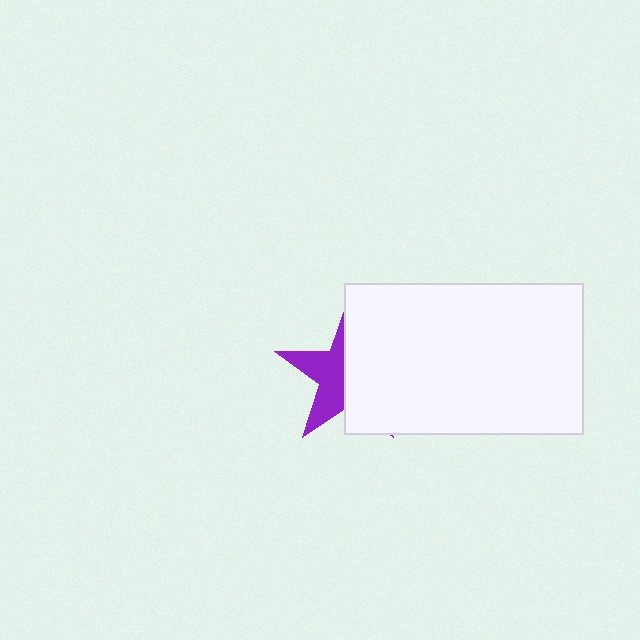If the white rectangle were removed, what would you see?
You would see the complete purple star.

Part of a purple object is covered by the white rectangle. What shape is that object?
It is a star.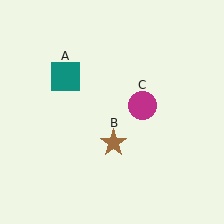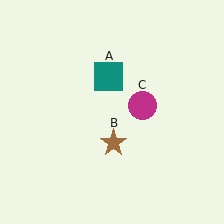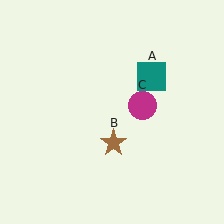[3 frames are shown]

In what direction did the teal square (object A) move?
The teal square (object A) moved right.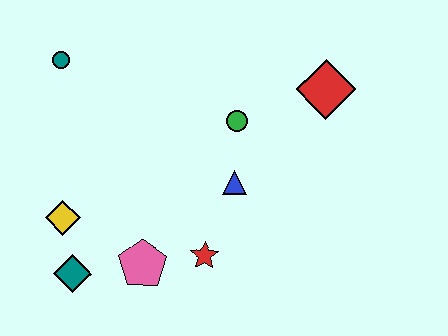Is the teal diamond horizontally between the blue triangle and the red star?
No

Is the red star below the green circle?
Yes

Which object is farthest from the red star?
The teal circle is farthest from the red star.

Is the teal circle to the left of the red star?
Yes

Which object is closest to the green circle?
The blue triangle is closest to the green circle.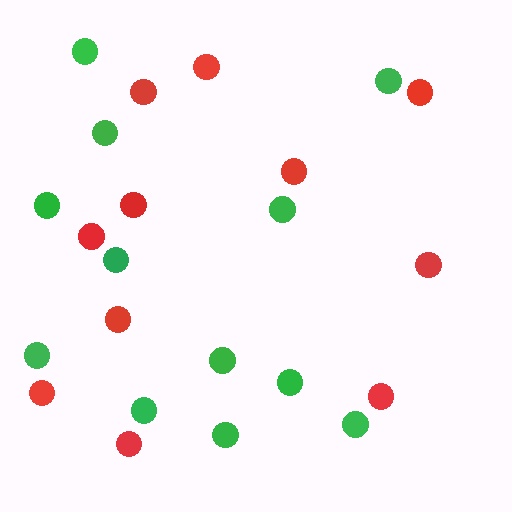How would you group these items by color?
There are 2 groups: one group of red circles (11) and one group of green circles (12).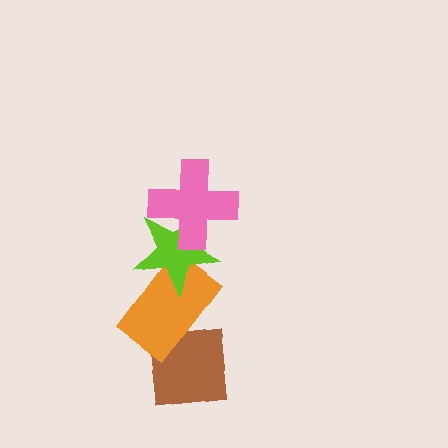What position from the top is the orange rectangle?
The orange rectangle is 3rd from the top.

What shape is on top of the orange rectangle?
The lime star is on top of the orange rectangle.